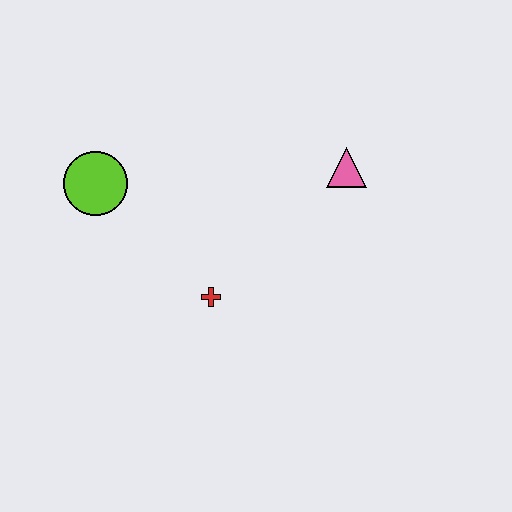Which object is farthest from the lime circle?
The pink triangle is farthest from the lime circle.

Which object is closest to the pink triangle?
The red cross is closest to the pink triangle.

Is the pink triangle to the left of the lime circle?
No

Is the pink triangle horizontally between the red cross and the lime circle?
No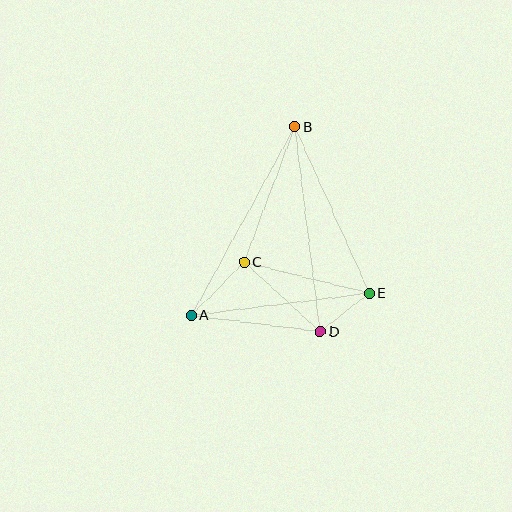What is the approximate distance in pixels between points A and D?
The distance between A and D is approximately 130 pixels.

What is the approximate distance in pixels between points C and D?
The distance between C and D is approximately 104 pixels.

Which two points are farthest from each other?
Points A and B are farthest from each other.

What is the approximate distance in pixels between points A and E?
The distance between A and E is approximately 179 pixels.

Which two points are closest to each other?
Points D and E are closest to each other.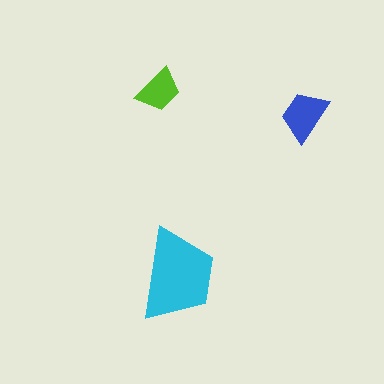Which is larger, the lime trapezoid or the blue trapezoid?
The blue one.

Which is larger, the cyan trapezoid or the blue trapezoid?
The cyan one.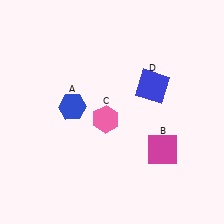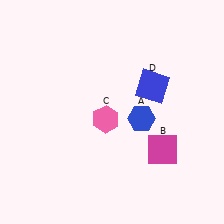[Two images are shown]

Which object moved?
The blue hexagon (A) moved right.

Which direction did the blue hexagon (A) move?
The blue hexagon (A) moved right.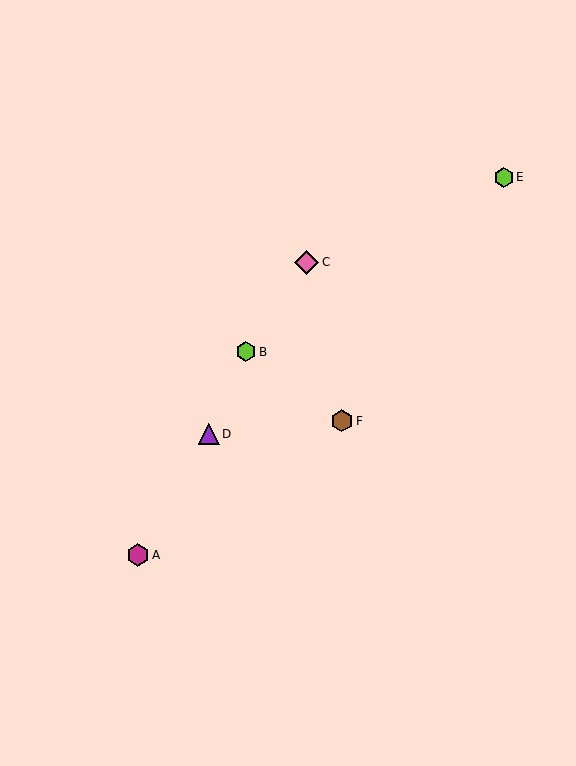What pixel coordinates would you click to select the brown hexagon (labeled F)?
Click at (342, 421) to select the brown hexagon F.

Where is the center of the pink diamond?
The center of the pink diamond is at (307, 262).